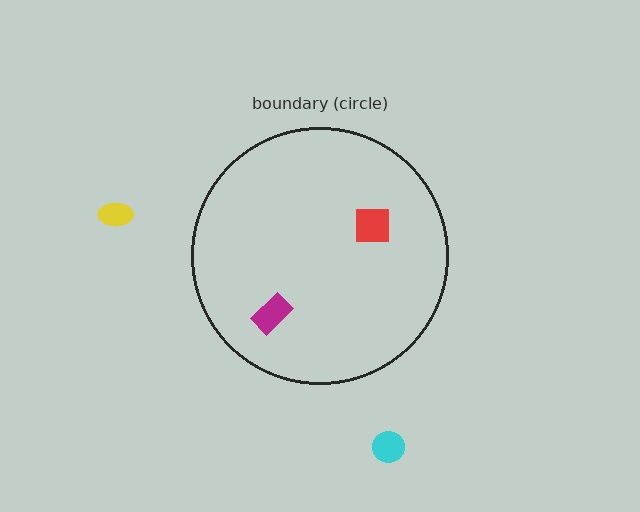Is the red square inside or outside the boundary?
Inside.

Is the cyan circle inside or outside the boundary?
Outside.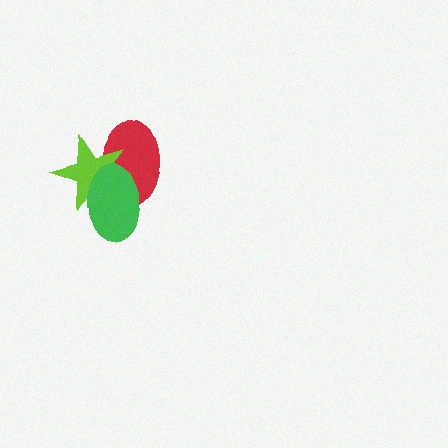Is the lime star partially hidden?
Yes, it is partially covered by another shape.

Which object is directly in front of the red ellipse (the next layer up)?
The lime star is directly in front of the red ellipse.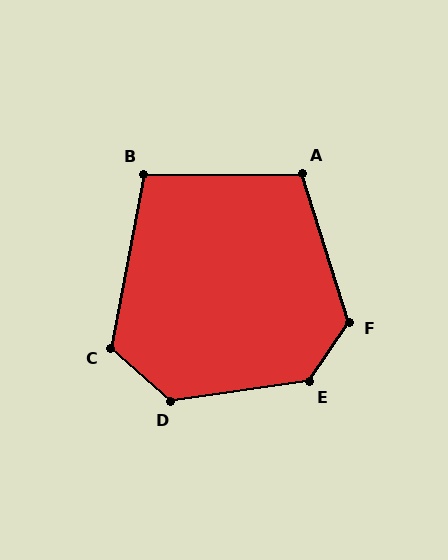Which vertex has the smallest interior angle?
B, at approximately 101 degrees.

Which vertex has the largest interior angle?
E, at approximately 132 degrees.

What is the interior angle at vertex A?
Approximately 107 degrees (obtuse).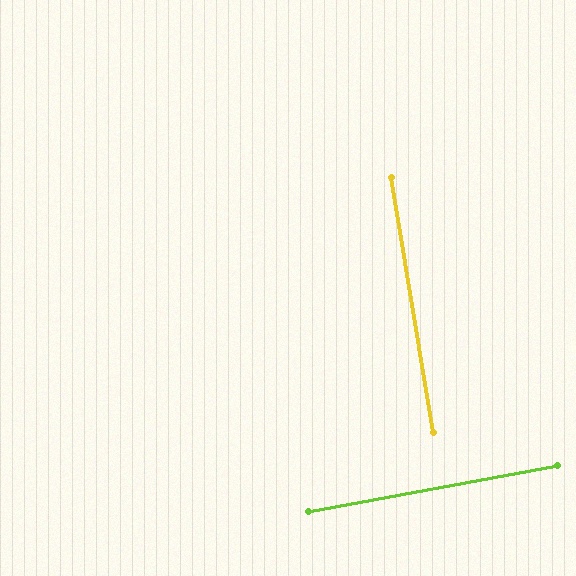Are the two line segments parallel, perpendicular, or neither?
Perpendicular — they meet at approximately 89°.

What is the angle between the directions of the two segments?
Approximately 89 degrees.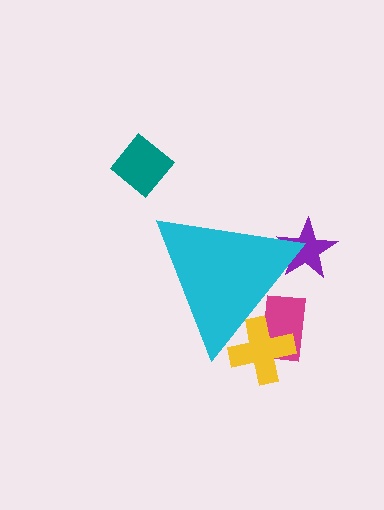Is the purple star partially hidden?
Yes, the purple star is partially hidden behind the cyan triangle.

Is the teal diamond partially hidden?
No, the teal diamond is fully visible.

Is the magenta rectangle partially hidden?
Yes, the magenta rectangle is partially hidden behind the cyan triangle.